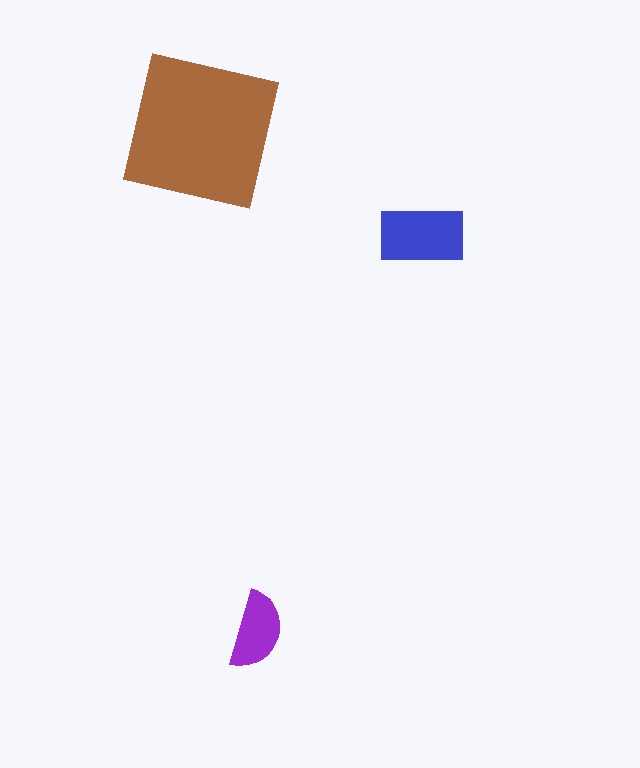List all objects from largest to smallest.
The brown square, the blue rectangle, the purple semicircle.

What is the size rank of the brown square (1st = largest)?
1st.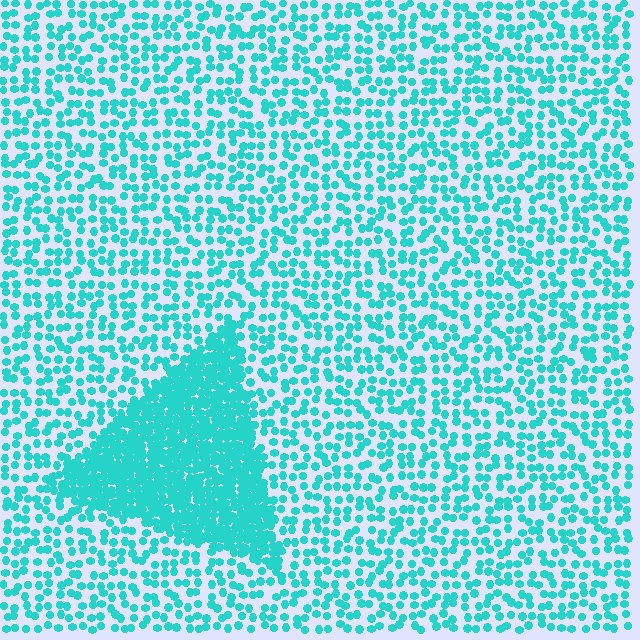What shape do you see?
I see a triangle.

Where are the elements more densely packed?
The elements are more densely packed inside the triangle boundary.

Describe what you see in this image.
The image contains small cyan elements arranged at two different densities. A triangle-shaped region is visible where the elements are more densely packed than the surrounding area.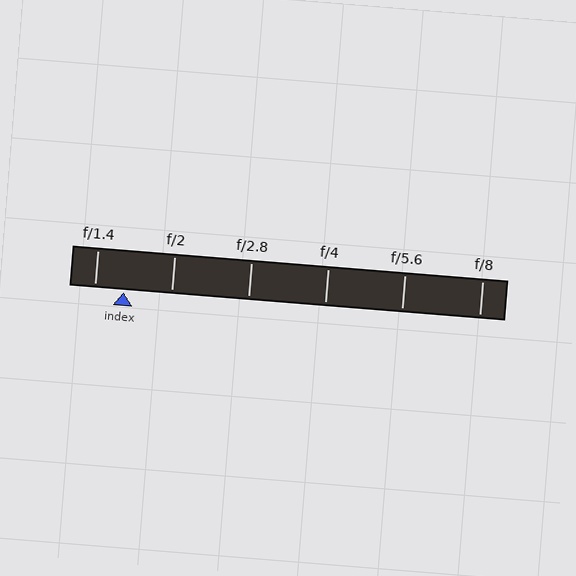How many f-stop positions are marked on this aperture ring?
There are 6 f-stop positions marked.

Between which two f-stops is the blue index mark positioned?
The index mark is between f/1.4 and f/2.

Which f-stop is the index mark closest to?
The index mark is closest to f/1.4.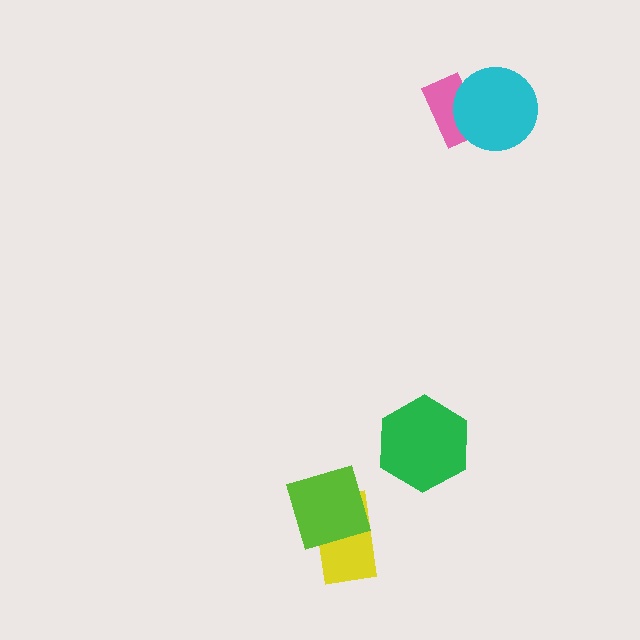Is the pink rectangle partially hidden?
Yes, it is partially covered by another shape.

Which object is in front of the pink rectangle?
The cyan circle is in front of the pink rectangle.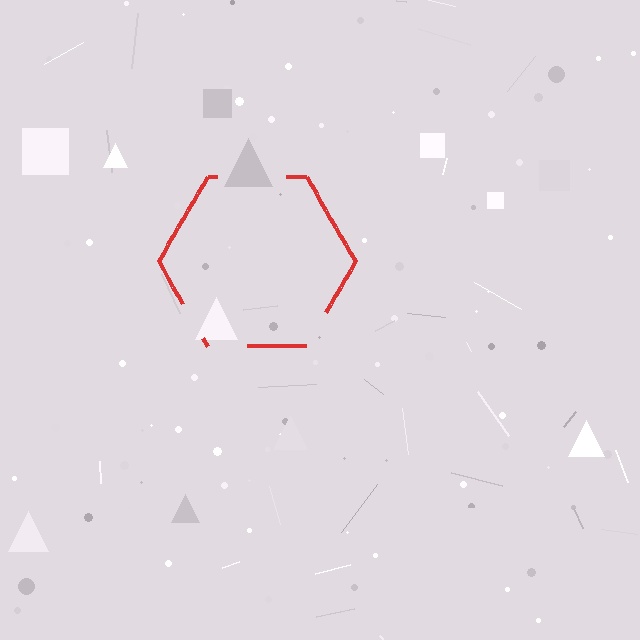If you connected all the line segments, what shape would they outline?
They would outline a hexagon.